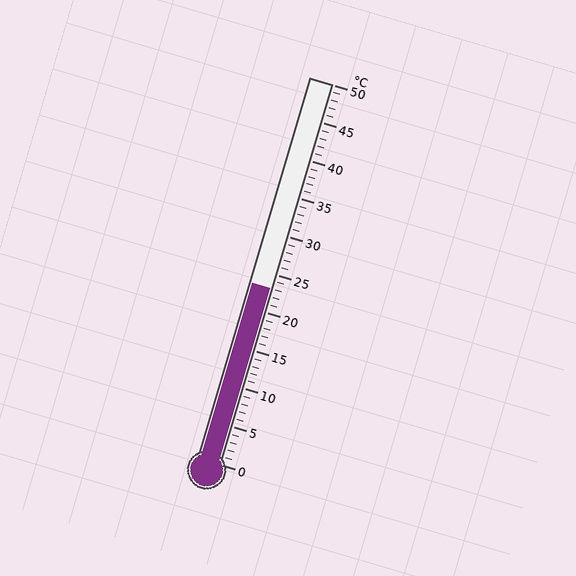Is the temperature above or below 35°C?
The temperature is below 35°C.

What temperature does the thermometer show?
The thermometer shows approximately 23°C.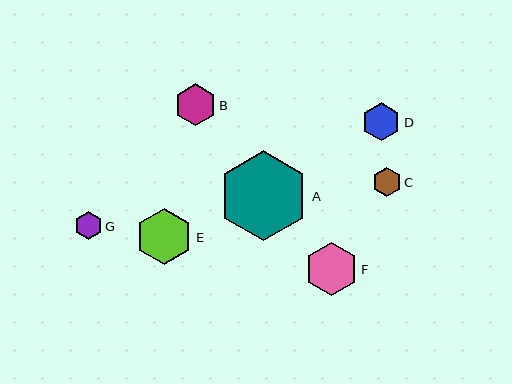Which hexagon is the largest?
Hexagon A is the largest with a size of approximately 90 pixels.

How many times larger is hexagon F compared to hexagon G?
Hexagon F is approximately 1.9 times the size of hexagon G.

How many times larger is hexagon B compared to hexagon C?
Hexagon B is approximately 1.4 times the size of hexagon C.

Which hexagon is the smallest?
Hexagon G is the smallest with a size of approximately 28 pixels.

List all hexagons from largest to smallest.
From largest to smallest: A, E, F, B, D, C, G.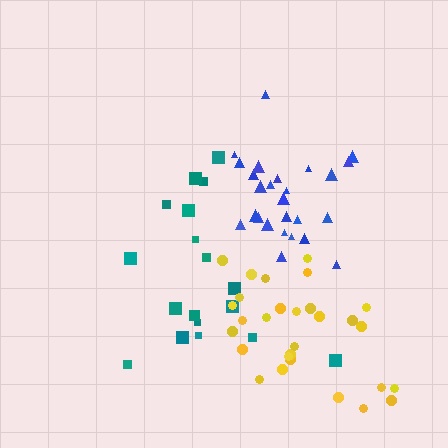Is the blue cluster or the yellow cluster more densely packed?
Blue.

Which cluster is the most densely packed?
Blue.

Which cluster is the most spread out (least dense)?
Teal.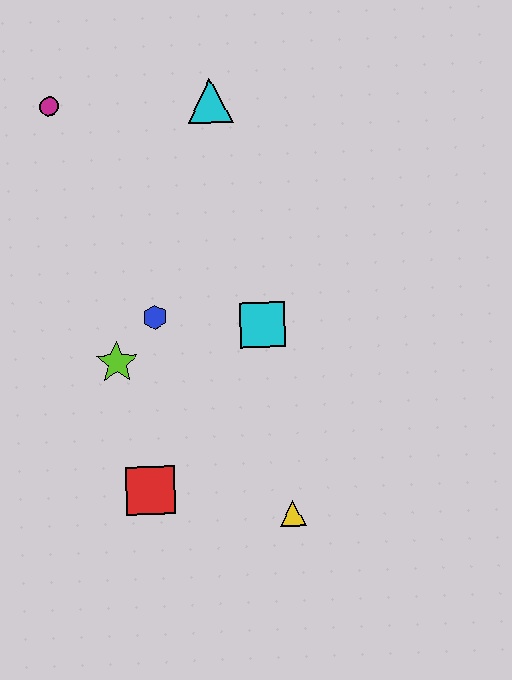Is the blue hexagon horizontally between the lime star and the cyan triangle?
Yes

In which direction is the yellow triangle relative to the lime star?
The yellow triangle is to the right of the lime star.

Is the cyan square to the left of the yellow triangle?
Yes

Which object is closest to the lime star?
The blue hexagon is closest to the lime star.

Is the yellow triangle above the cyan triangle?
No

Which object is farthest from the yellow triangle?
The magenta circle is farthest from the yellow triangle.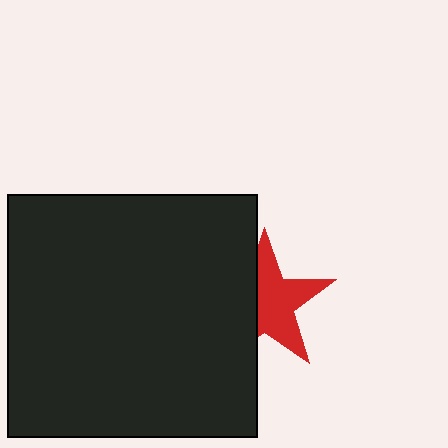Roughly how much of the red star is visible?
About half of it is visible (roughly 61%).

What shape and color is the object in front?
The object in front is a black rectangle.